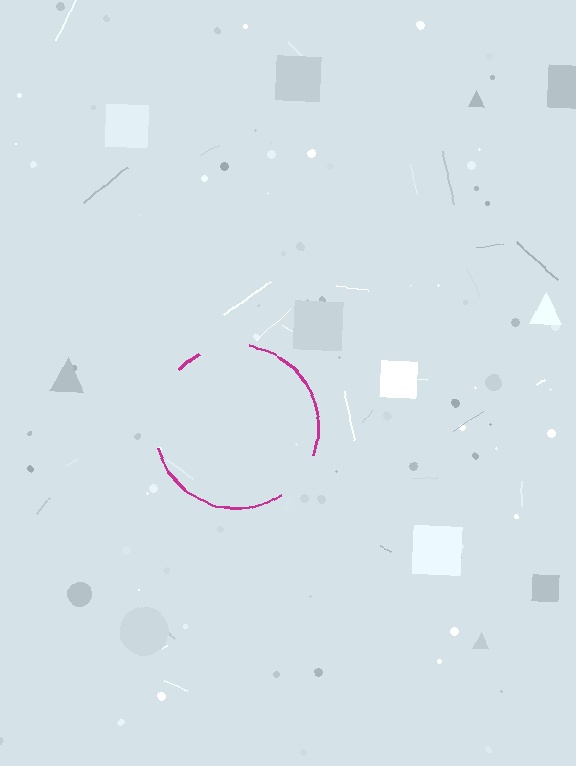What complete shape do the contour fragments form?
The contour fragments form a circle.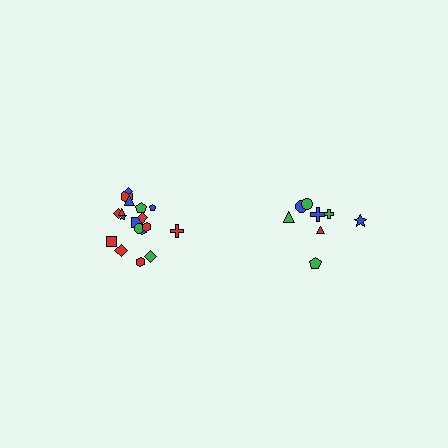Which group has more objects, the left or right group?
The left group.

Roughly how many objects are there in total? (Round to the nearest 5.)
Roughly 25 objects in total.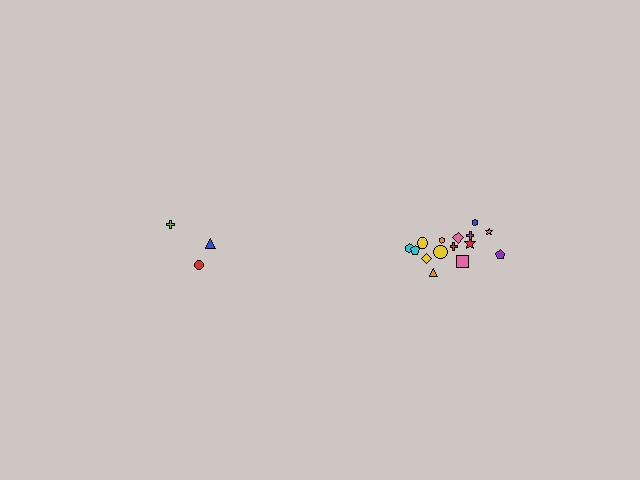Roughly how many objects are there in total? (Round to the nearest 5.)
Roughly 20 objects in total.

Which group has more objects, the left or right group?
The right group.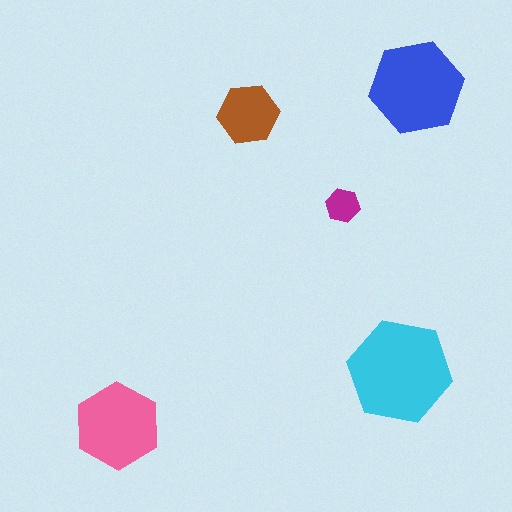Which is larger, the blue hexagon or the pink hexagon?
The blue one.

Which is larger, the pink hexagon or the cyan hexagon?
The cyan one.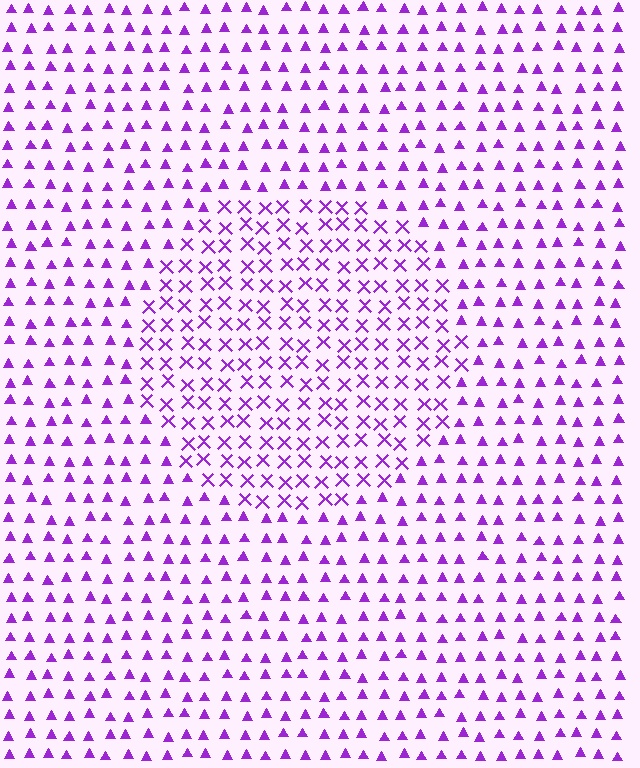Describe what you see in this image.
The image is filled with small purple elements arranged in a uniform grid. A circle-shaped region contains X marks, while the surrounding area contains triangles. The boundary is defined purely by the change in element shape.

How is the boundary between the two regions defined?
The boundary is defined by a change in element shape: X marks inside vs. triangles outside. All elements share the same color and spacing.